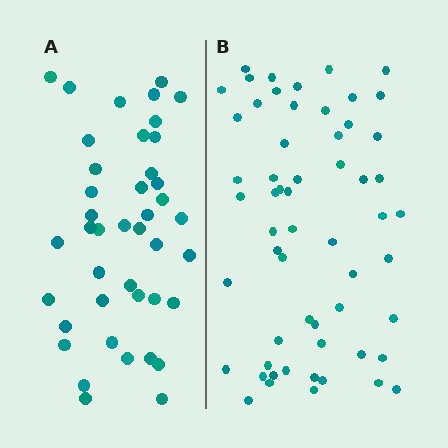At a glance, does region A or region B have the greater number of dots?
Region B (the right region) has more dots.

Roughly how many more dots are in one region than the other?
Region B has approximately 15 more dots than region A.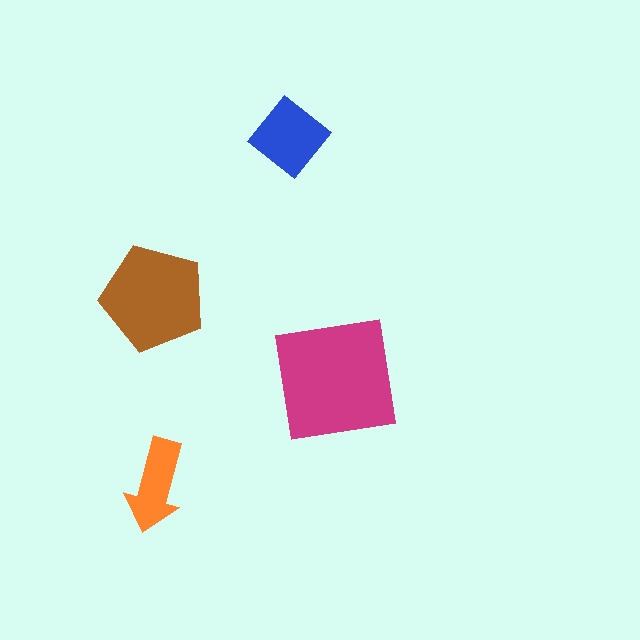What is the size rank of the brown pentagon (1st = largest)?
2nd.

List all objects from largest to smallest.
The magenta square, the brown pentagon, the blue diamond, the orange arrow.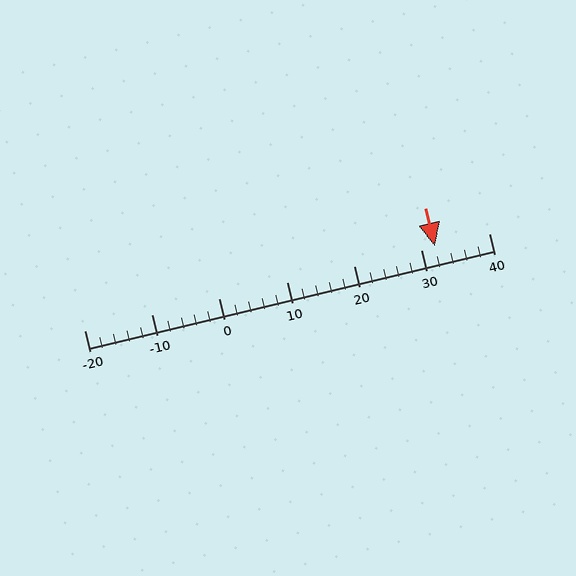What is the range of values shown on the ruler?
The ruler shows values from -20 to 40.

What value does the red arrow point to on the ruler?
The red arrow points to approximately 32.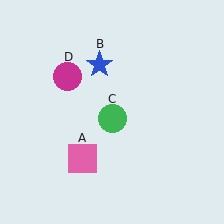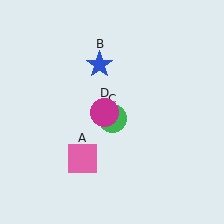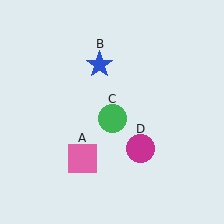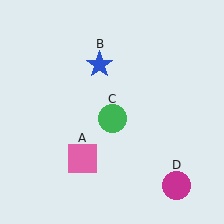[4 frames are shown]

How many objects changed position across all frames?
1 object changed position: magenta circle (object D).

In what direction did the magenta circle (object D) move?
The magenta circle (object D) moved down and to the right.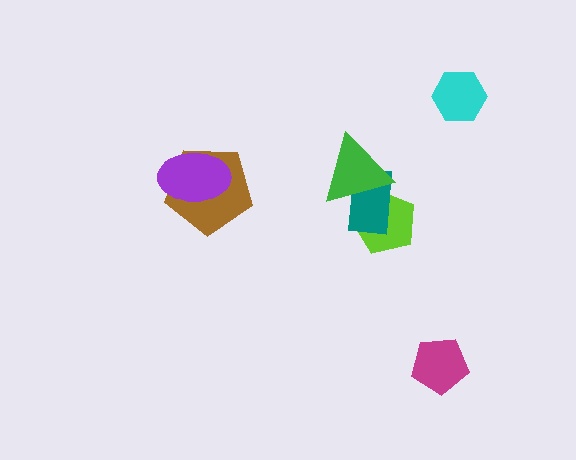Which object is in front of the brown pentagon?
The purple ellipse is in front of the brown pentagon.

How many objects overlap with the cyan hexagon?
0 objects overlap with the cyan hexagon.